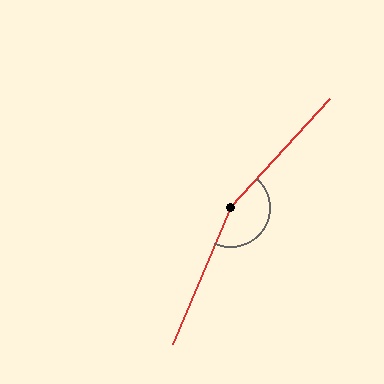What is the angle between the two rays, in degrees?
Approximately 161 degrees.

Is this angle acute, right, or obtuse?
It is obtuse.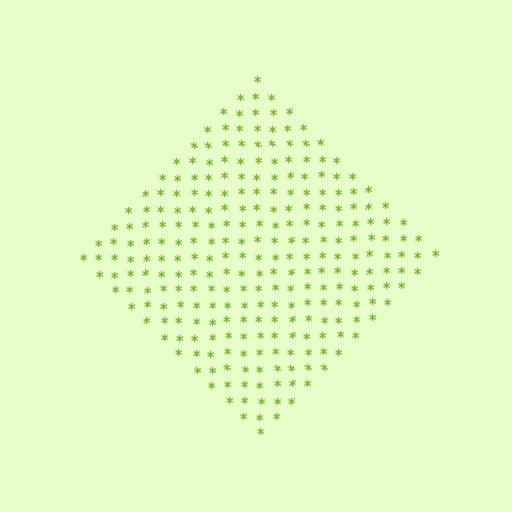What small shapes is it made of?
It is made of small asterisks.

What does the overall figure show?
The overall figure shows a diamond.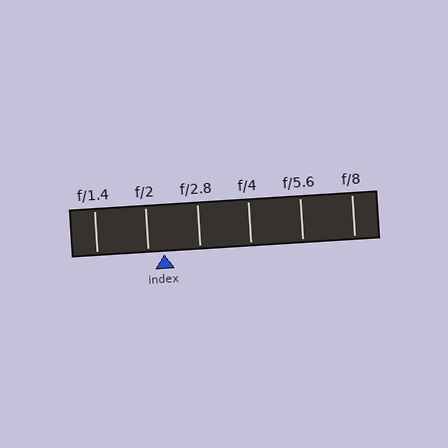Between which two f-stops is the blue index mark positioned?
The index mark is between f/2 and f/2.8.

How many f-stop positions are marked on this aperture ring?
There are 6 f-stop positions marked.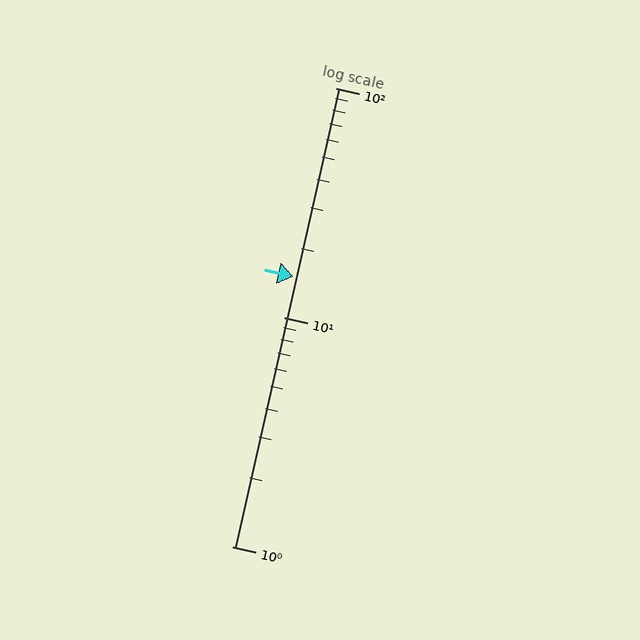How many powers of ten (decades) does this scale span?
The scale spans 2 decades, from 1 to 100.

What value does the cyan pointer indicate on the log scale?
The pointer indicates approximately 15.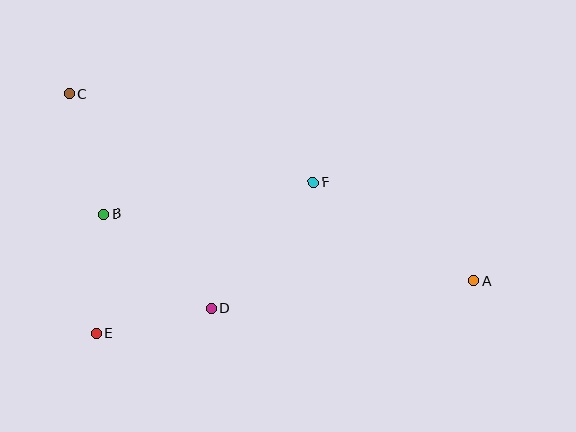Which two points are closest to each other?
Points D and E are closest to each other.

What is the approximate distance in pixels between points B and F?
The distance between B and F is approximately 212 pixels.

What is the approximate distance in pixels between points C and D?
The distance between C and D is approximately 257 pixels.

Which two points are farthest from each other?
Points A and C are farthest from each other.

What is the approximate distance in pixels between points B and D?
The distance between B and D is approximately 143 pixels.